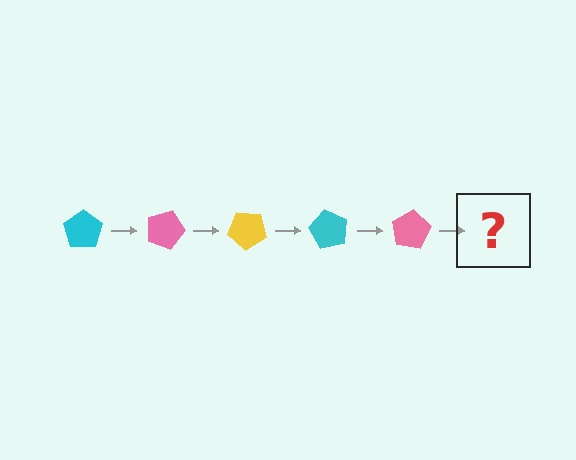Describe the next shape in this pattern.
It should be a yellow pentagon, rotated 100 degrees from the start.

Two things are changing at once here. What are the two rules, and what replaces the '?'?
The two rules are that it rotates 20 degrees each step and the color cycles through cyan, pink, and yellow. The '?' should be a yellow pentagon, rotated 100 degrees from the start.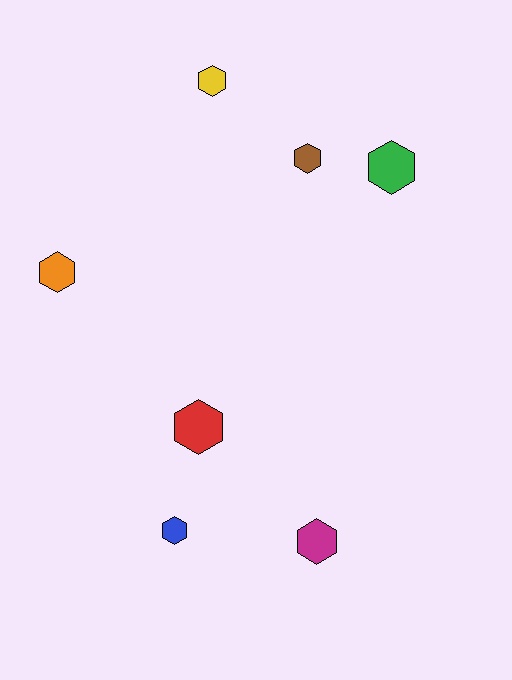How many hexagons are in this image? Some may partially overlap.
There are 7 hexagons.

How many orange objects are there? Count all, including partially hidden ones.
There is 1 orange object.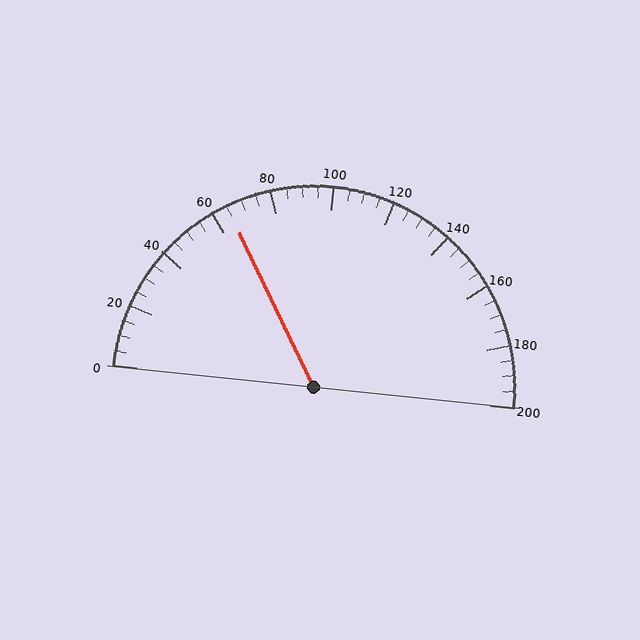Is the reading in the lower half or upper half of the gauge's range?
The reading is in the lower half of the range (0 to 200).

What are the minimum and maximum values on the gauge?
The gauge ranges from 0 to 200.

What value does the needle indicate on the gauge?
The needle indicates approximately 65.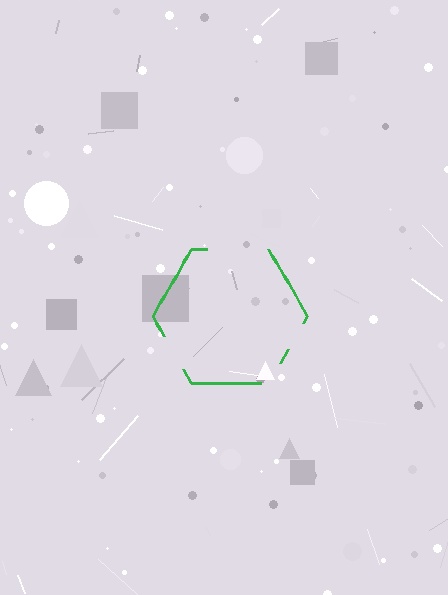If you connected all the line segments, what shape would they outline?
They would outline a hexagon.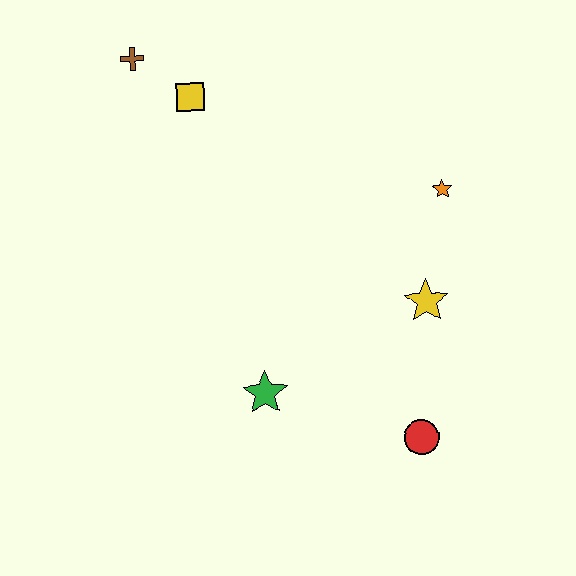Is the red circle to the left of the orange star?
Yes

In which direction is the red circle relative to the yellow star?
The red circle is below the yellow star.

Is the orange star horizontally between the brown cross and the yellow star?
No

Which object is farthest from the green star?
The brown cross is farthest from the green star.